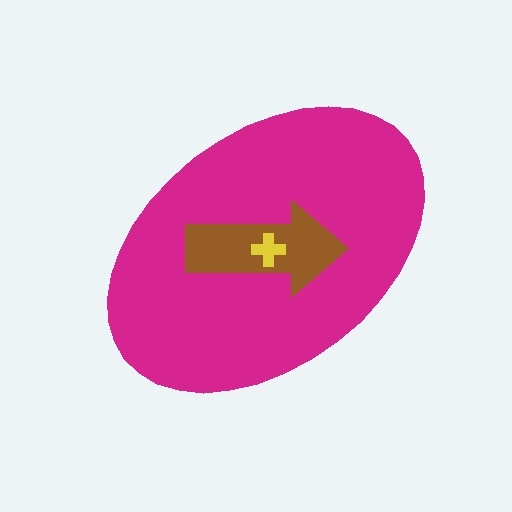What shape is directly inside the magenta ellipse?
The brown arrow.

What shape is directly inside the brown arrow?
The yellow cross.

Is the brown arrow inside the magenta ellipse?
Yes.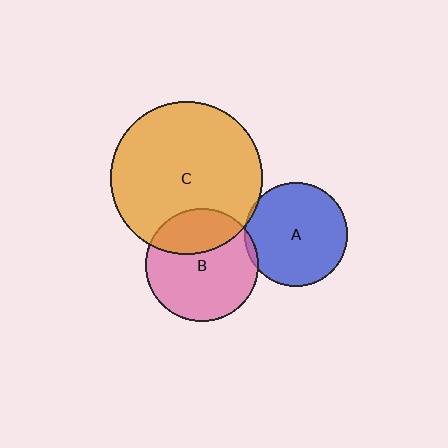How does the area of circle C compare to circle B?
Approximately 1.8 times.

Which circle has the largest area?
Circle C (orange).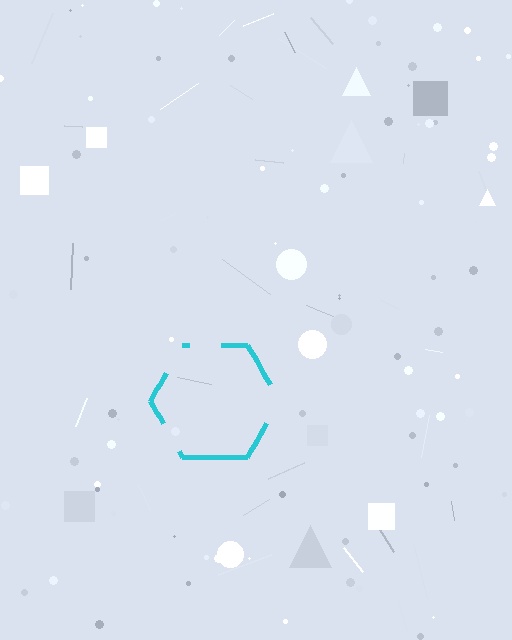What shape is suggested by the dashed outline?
The dashed outline suggests a hexagon.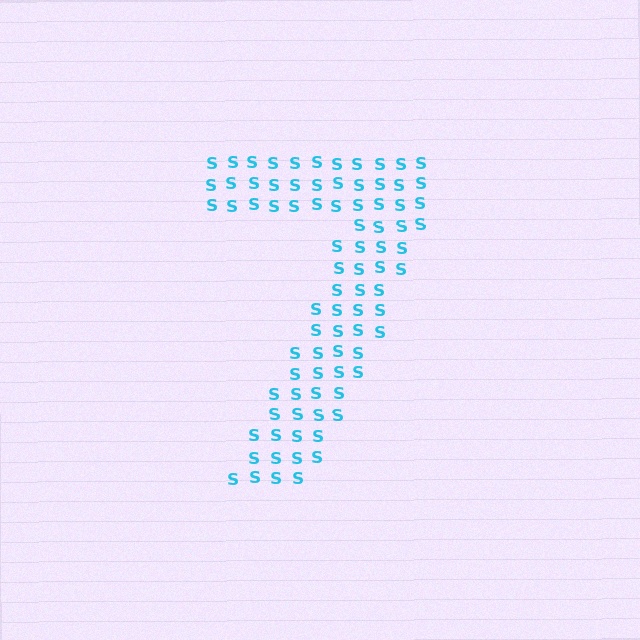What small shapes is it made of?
It is made of small letter S's.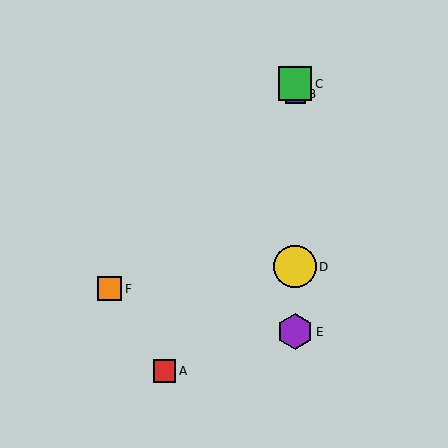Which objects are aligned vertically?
Objects B, C, D, E are aligned vertically.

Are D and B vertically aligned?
Yes, both are at x≈295.